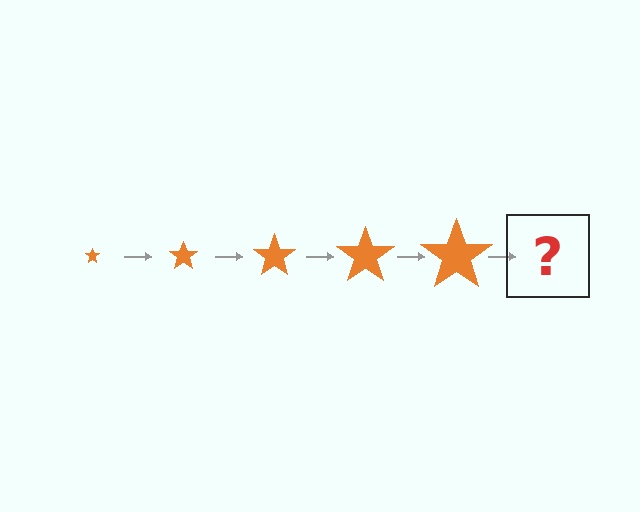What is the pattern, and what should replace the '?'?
The pattern is that the star gets progressively larger each step. The '?' should be an orange star, larger than the previous one.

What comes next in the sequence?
The next element should be an orange star, larger than the previous one.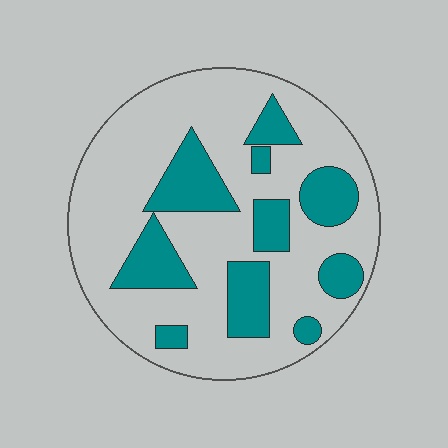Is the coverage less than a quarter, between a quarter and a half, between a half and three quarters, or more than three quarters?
Between a quarter and a half.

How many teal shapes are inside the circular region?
10.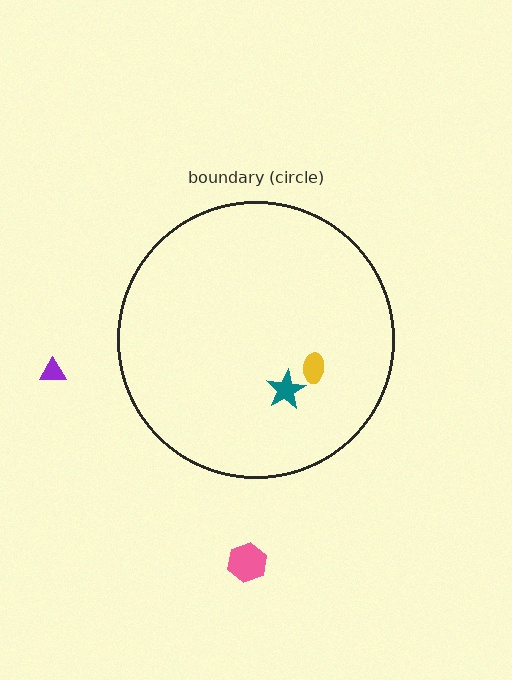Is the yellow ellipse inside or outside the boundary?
Inside.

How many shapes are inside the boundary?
2 inside, 2 outside.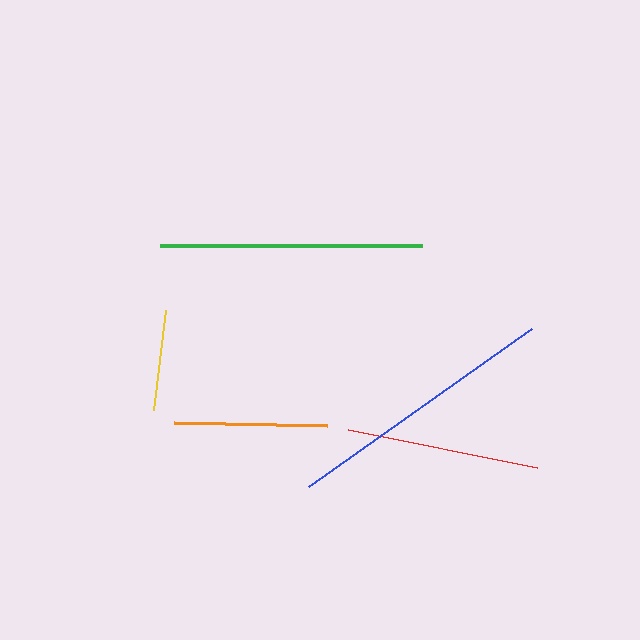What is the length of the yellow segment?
The yellow segment is approximately 100 pixels long.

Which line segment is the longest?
The blue line is the longest at approximately 273 pixels.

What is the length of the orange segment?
The orange segment is approximately 152 pixels long.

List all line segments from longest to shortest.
From longest to shortest: blue, green, red, orange, yellow.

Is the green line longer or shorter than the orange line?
The green line is longer than the orange line.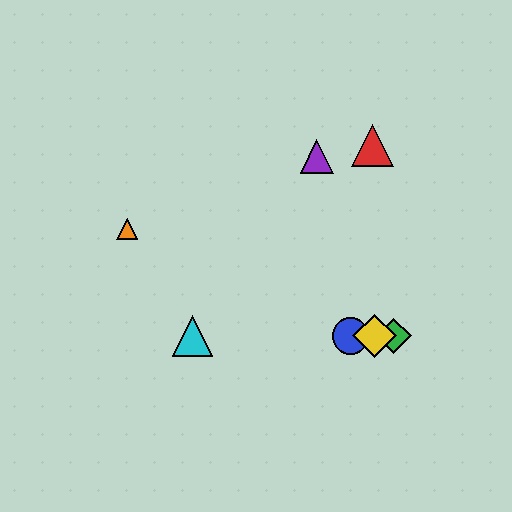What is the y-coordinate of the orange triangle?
The orange triangle is at y≈229.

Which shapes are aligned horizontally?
The blue circle, the green diamond, the yellow diamond, the cyan triangle are aligned horizontally.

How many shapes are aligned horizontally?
4 shapes (the blue circle, the green diamond, the yellow diamond, the cyan triangle) are aligned horizontally.